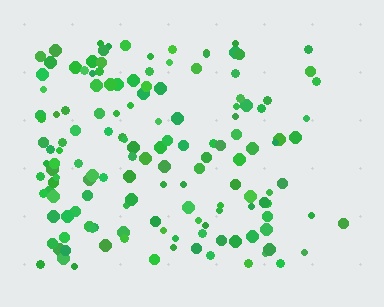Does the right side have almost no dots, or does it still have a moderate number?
Still a moderate number, just noticeably fewer than the left.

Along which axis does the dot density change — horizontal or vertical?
Horizontal.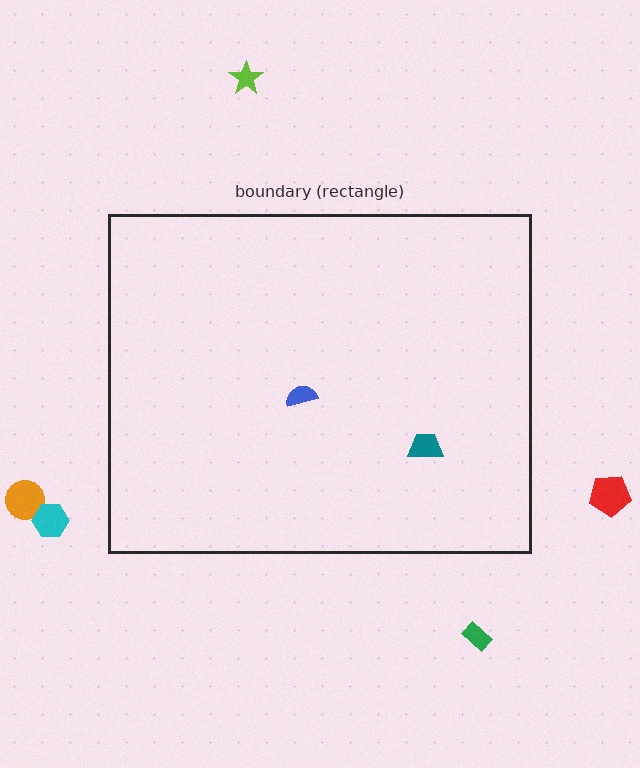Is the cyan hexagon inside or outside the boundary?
Outside.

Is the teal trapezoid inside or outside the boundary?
Inside.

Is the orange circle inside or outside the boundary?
Outside.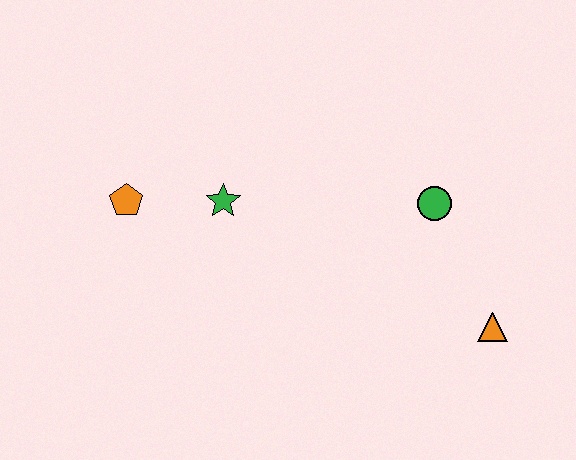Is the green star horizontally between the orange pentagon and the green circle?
Yes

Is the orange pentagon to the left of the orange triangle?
Yes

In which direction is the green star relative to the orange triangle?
The green star is to the left of the orange triangle.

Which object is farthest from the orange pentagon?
The orange triangle is farthest from the orange pentagon.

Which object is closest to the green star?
The orange pentagon is closest to the green star.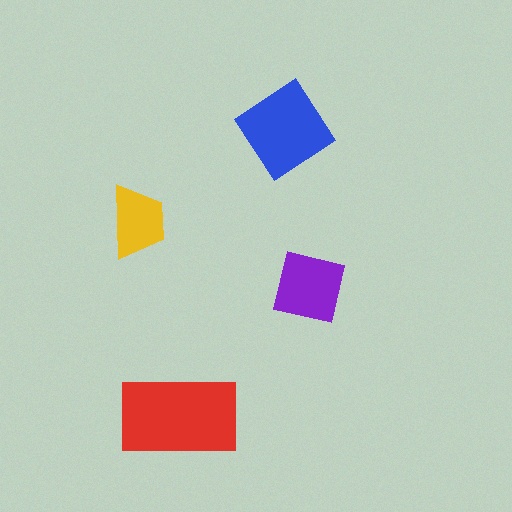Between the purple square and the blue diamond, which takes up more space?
The blue diamond.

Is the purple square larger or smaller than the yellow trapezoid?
Larger.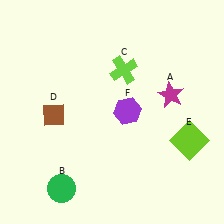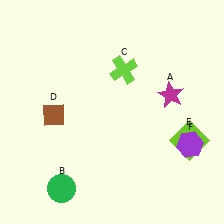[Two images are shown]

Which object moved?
The purple hexagon (F) moved right.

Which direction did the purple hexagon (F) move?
The purple hexagon (F) moved right.